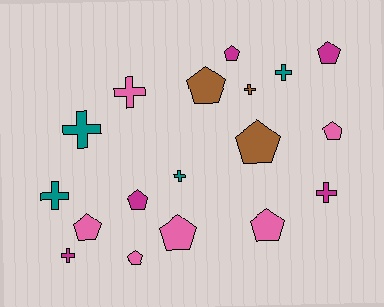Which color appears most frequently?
Pink, with 6 objects.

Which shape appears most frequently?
Pentagon, with 10 objects.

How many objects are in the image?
There are 18 objects.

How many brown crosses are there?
There is 1 brown cross.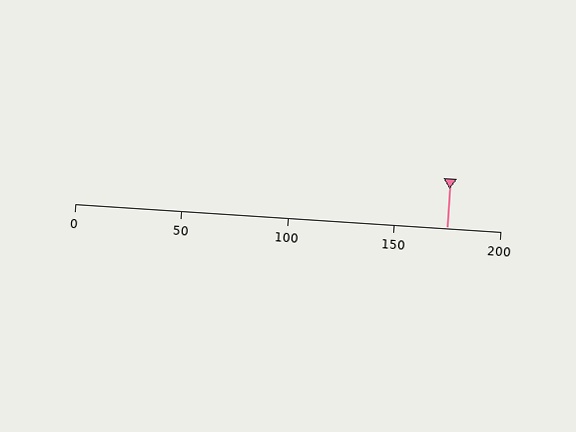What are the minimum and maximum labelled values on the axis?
The axis runs from 0 to 200.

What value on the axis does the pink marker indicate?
The marker indicates approximately 175.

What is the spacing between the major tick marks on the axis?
The major ticks are spaced 50 apart.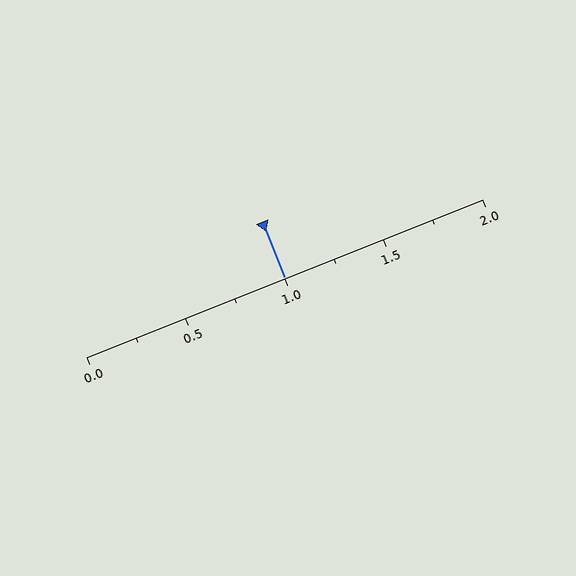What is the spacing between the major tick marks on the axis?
The major ticks are spaced 0.5 apart.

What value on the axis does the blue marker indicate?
The marker indicates approximately 1.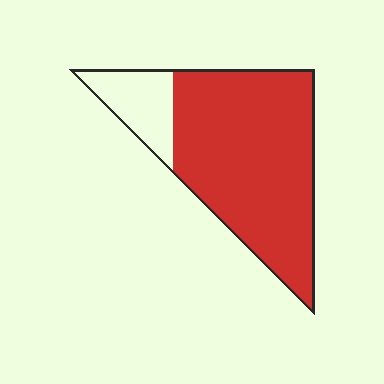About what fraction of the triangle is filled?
About five sixths (5/6).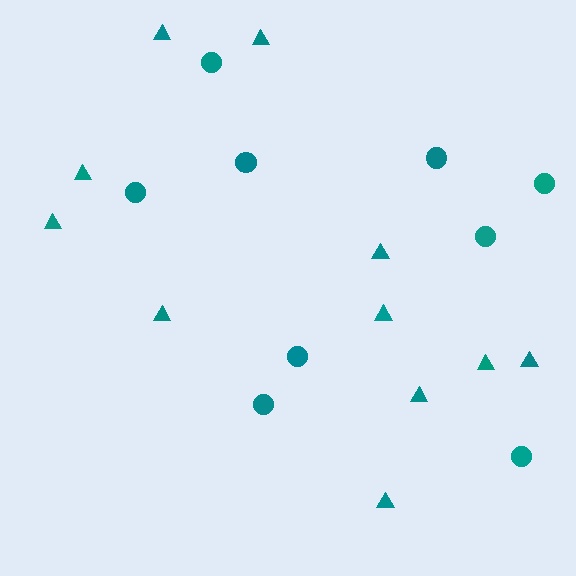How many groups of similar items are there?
There are 2 groups: one group of circles (9) and one group of triangles (11).